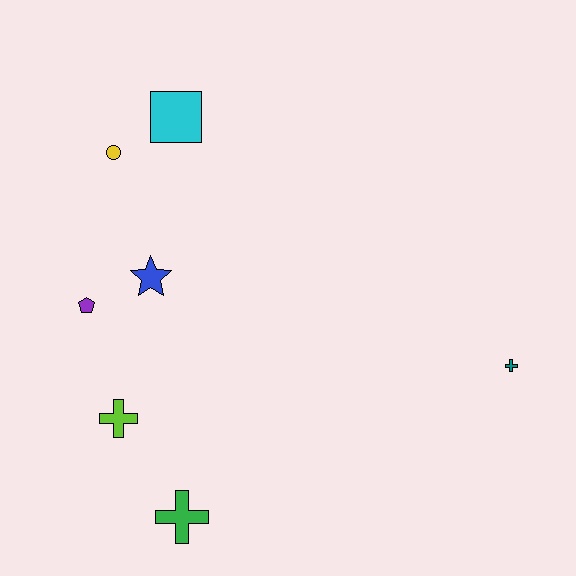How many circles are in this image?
There is 1 circle.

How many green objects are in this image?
There is 1 green object.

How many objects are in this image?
There are 7 objects.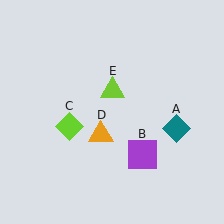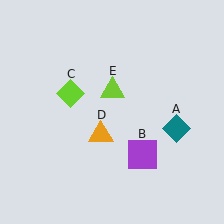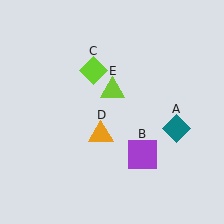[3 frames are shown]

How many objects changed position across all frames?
1 object changed position: lime diamond (object C).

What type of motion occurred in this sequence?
The lime diamond (object C) rotated clockwise around the center of the scene.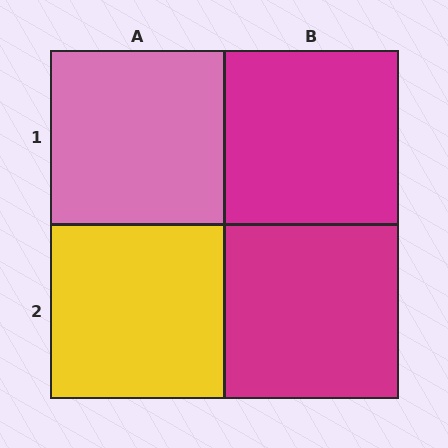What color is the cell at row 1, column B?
Magenta.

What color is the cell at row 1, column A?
Pink.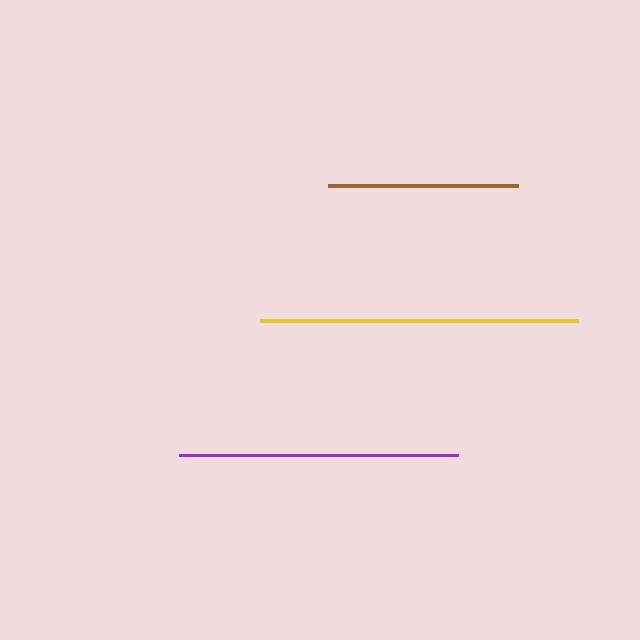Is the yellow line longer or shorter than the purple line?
The yellow line is longer than the purple line.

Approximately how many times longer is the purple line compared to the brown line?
The purple line is approximately 1.5 times the length of the brown line.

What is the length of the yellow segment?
The yellow segment is approximately 318 pixels long.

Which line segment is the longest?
The yellow line is the longest at approximately 318 pixels.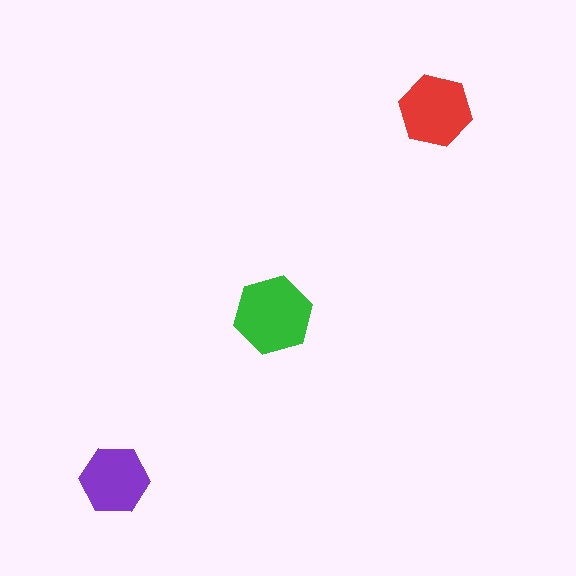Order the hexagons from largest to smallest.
the green one, the red one, the purple one.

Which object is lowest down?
The purple hexagon is bottommost.